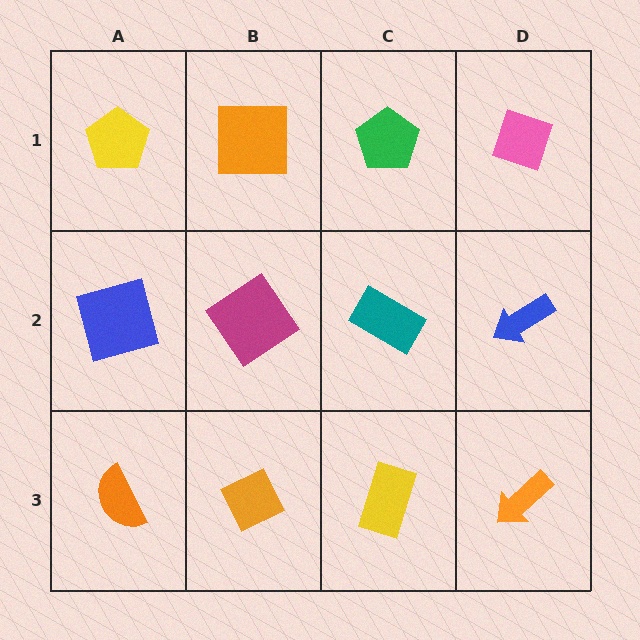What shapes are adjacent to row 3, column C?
A teal rectangle (row 2, column C), an orange diamond (row 3, column B), an orange arrow (row 3, column D).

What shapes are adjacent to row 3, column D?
A blue arrow (row 2, column D), a yellow rectangle (row 3, column C).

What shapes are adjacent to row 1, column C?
A teal rectangle (row 2, column C), an orange square (row 1, column B), a pink diamond (row 1, column D).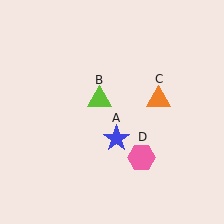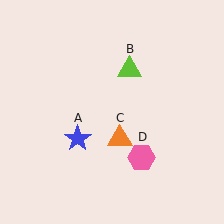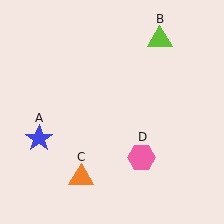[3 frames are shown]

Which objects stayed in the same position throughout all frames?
Pink hexagon (object D) remained stationary.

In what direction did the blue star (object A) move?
The blue star (object A) moved left.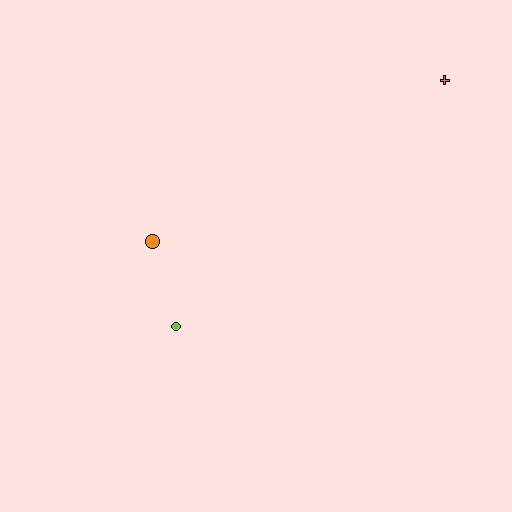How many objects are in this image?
There are 3 objects.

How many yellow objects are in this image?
There are no yellow objects.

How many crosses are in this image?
There is 1 cross.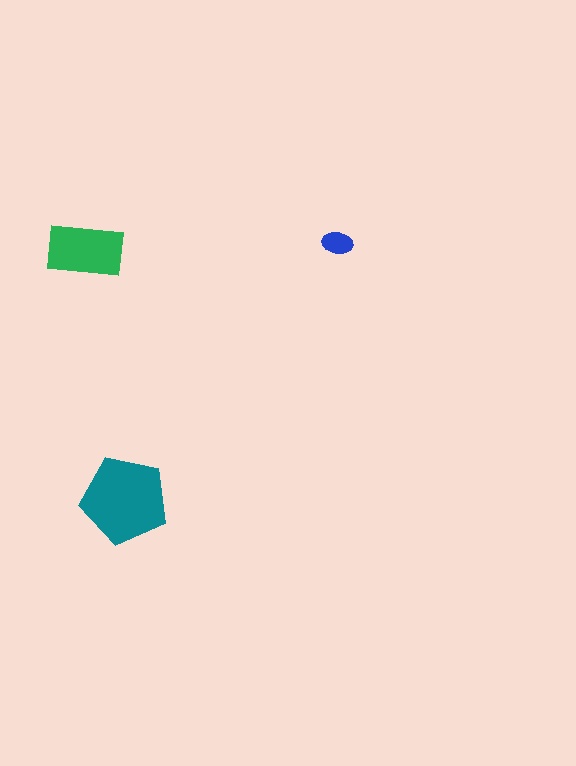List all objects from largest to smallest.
The teal pentagon, the green rectangle, the blue ellipse.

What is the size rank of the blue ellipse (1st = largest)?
3rd.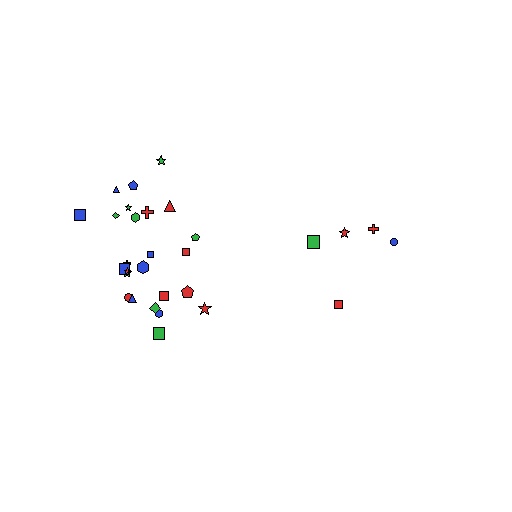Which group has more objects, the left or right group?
The left group.